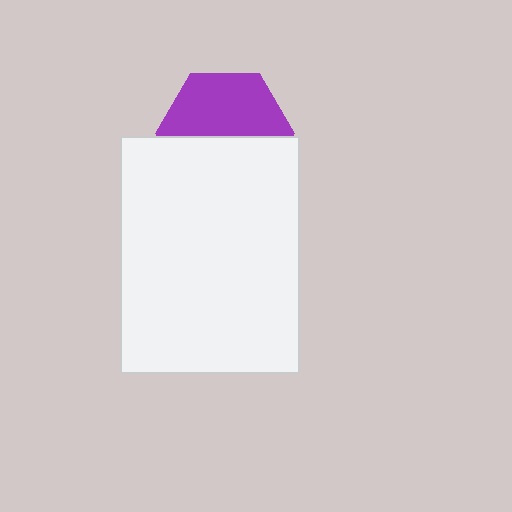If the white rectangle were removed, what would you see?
You would see the complete purple hexagon.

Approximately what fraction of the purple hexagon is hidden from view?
Roughly 48% of the purple hexagon is hidden behind the white rectangle.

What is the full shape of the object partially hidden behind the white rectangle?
The partially hidden object is a purple hexagon.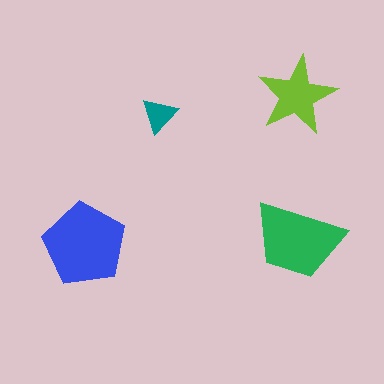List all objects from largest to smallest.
The blue pentagon, the green trapezoid, the lime star, the teal triangle.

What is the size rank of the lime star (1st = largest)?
3rd.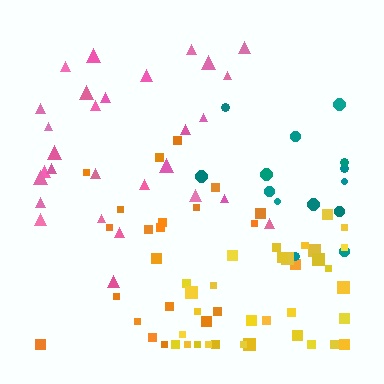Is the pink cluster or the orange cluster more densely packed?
Pink.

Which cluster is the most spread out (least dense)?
Teal.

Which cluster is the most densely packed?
Yellow.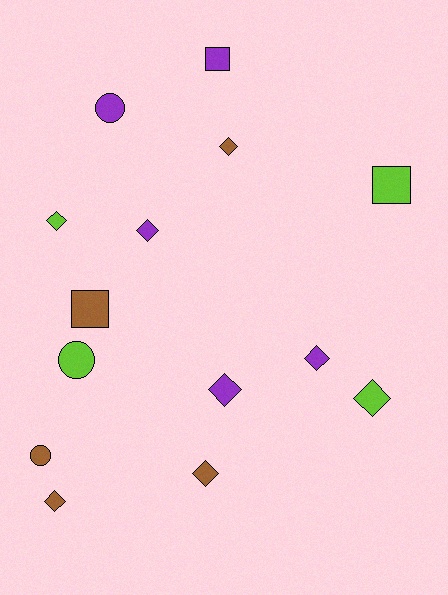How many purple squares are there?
There is 1 purple square.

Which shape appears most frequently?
Diamond, with 8 objects.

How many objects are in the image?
There are 14 objects.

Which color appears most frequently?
Purple, with 5 objects.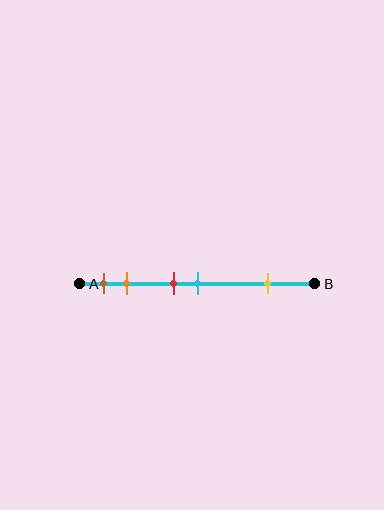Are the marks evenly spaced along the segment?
No, the marks are not evenly spaced.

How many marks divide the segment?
There are 5 marks dividing the segment.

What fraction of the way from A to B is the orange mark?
The orange mark is approximately 20% (0.2) of the way from A to B.